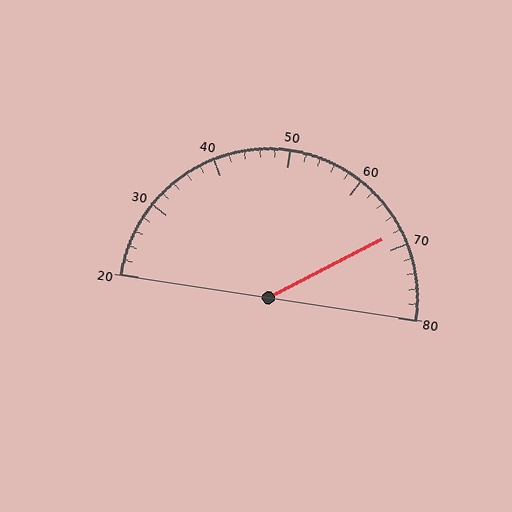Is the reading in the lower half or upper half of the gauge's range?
The reading is in the upper half of the range (20 to 80).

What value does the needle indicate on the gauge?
The needle indicates approximately 68.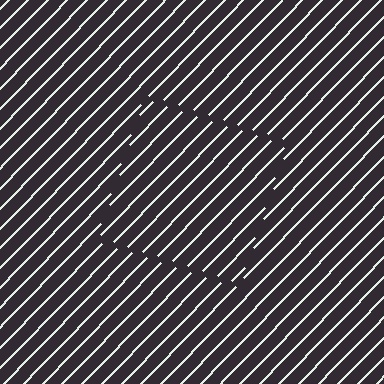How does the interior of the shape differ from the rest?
The interior of the shape contains the same grating, shifted by half a period — the contour is defined by the phase discontinuity where line-ends from the inner and outer gratings abut.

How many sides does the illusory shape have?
4 sides — the line-ends trace a square.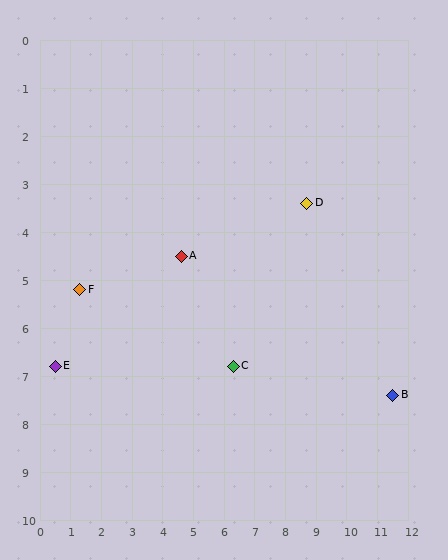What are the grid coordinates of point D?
Point D is at approximately (8.7, 3.4).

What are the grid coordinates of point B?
Point B is at approximately (11.5, 7.4).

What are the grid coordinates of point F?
Point F is at approximately (1.3, 5.2).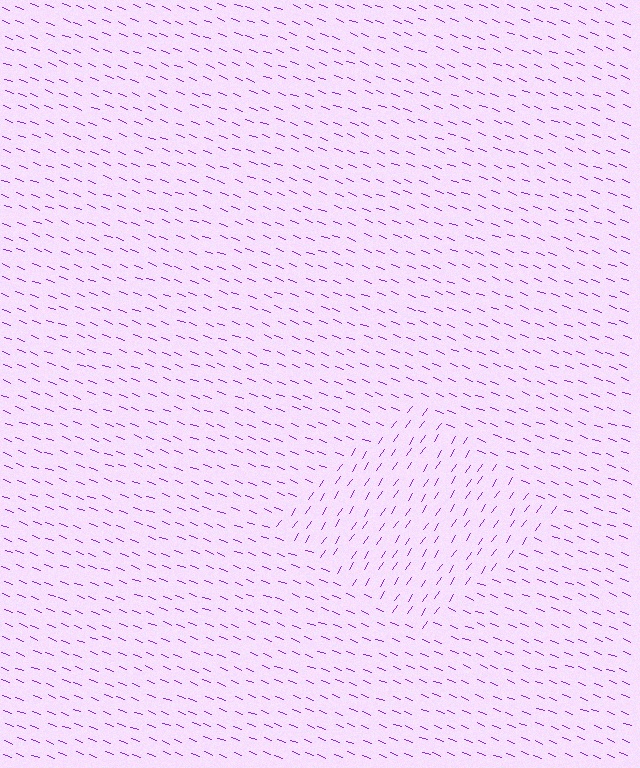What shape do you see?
I see a diamond.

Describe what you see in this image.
The image is filled with small purple line segments. A diamond region in the image has lines oriented differently from the surrounding lines, creating a visible texture boundary.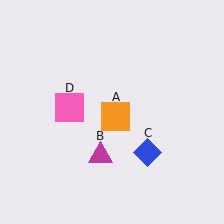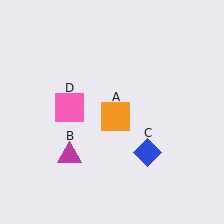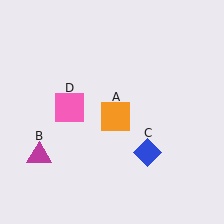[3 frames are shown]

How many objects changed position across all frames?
1 object changed position: magenta triangle (object B).